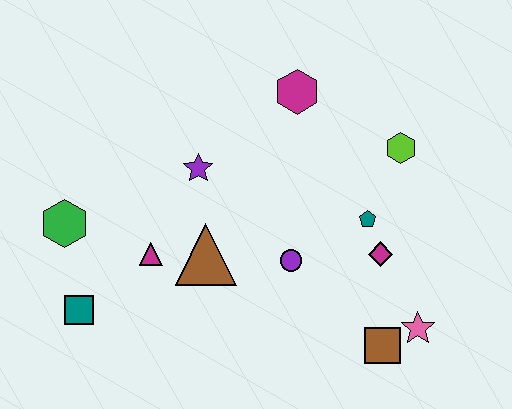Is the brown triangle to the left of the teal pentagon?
Yes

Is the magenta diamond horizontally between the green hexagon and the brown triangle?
No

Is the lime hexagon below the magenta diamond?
No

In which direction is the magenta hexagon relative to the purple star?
The magenta hexagon is to the right of the purple star.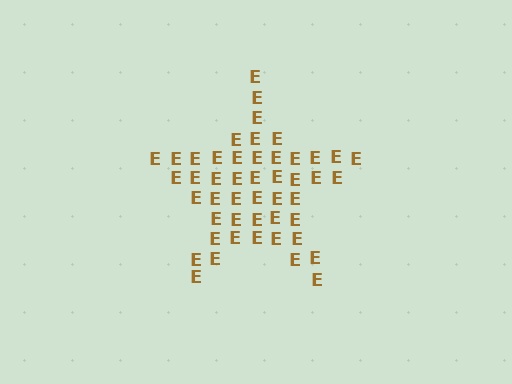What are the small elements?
The small elements are letter E's.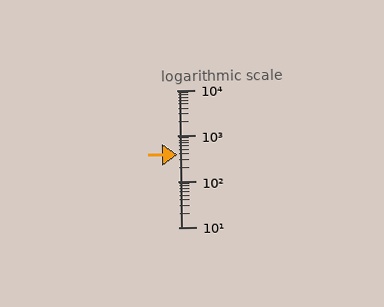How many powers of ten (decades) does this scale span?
The scale spans 3 decades, from 10 to 10000.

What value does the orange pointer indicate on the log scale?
The pointer indicates approximately 390.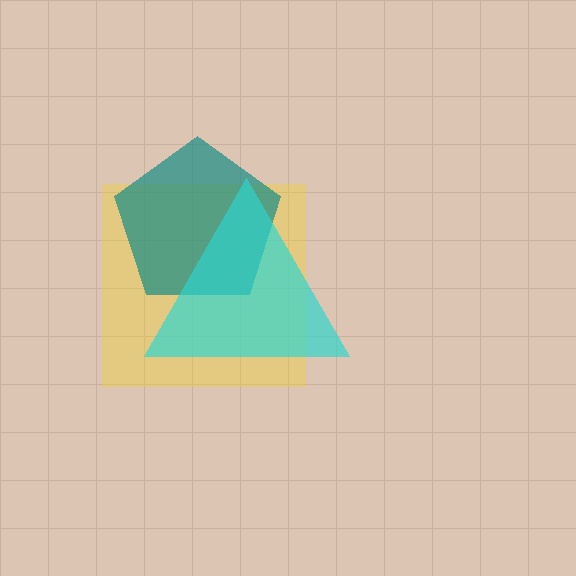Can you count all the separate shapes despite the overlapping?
Yes, there are 3 separate shapes.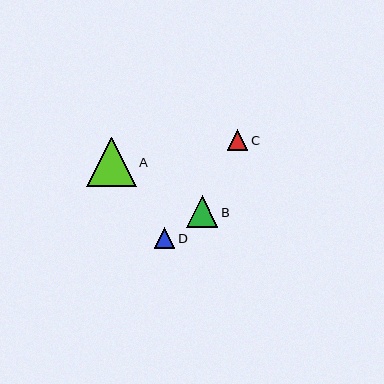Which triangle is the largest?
Triangle A is the largest with a size of approximately 50 pixels.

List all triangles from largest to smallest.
From largest to smallest: A, B, D, C.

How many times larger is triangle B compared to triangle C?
Triangle B is approximately 1.6 times the size of triangle C.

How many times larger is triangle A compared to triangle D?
Triangle A is approximately 2.4 times the size of triangle D.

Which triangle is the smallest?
Triangle C is the smallest with a size of approximately 20 pixels.